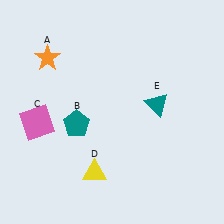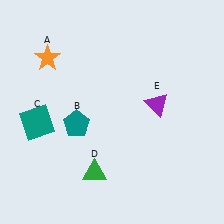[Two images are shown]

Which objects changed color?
C changed from pink to teal. D changed from yellow to green. E changed from teal to purple.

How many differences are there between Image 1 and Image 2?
There are 3 differences between the two images.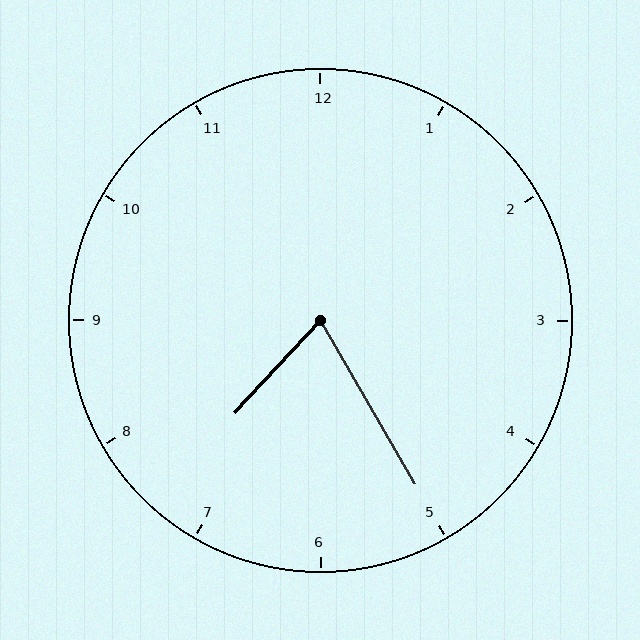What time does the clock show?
7:25.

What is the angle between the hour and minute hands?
Approximately 72 degrees.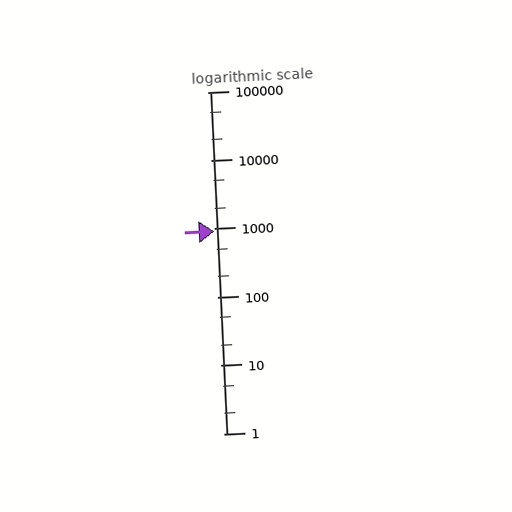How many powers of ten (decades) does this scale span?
The scale spans 5 decades, from 1 to 100000.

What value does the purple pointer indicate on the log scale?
The pointer indicates approximately 920.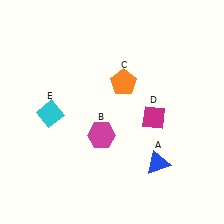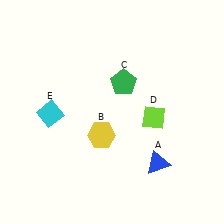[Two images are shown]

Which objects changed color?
B changed from magenta to yellow. C changed from orange to green. D changed from magenta to lime.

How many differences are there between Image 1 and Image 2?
There are 3 differences between the two images.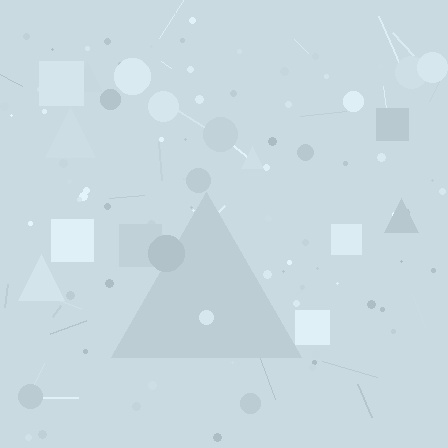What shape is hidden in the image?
A triangle is hidden in the image.